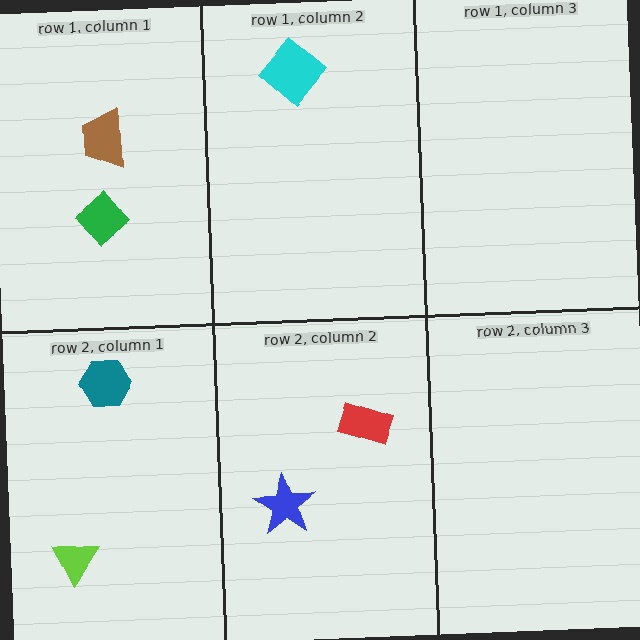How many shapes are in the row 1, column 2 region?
1.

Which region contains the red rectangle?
The row 2, column 2 region.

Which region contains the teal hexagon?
The row 2, column 1 region.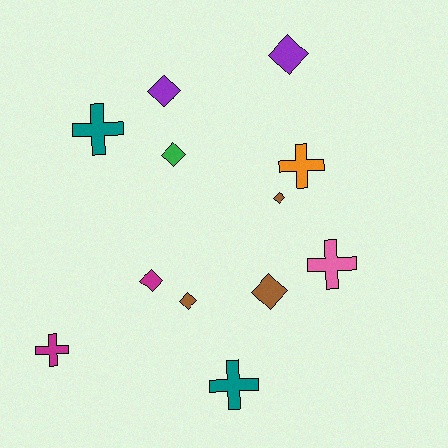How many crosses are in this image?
There are 5 crosses.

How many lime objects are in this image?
There are no lime objects.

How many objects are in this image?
There are 12 objects.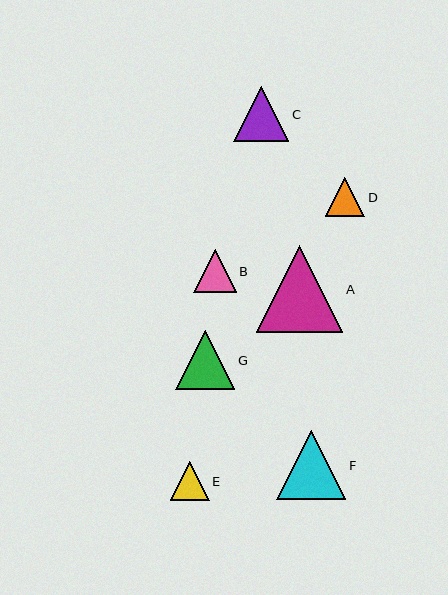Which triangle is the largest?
Triangle A is the largest with a size of approximately 86 pixels.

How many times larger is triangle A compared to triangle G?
Triangle A is approximately 1.5 times the size of triangle G.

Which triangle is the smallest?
Triangle E is the smallest with a size of approximately 39 pixels.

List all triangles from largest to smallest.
From largest to smallest: A, F, G, C, B, D, E.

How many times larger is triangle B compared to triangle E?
Triangle B is approximately 1.1 times the size of triangle E.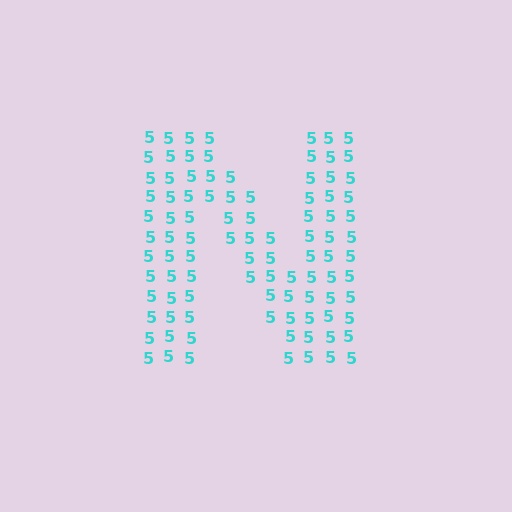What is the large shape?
The large shape is the letter N.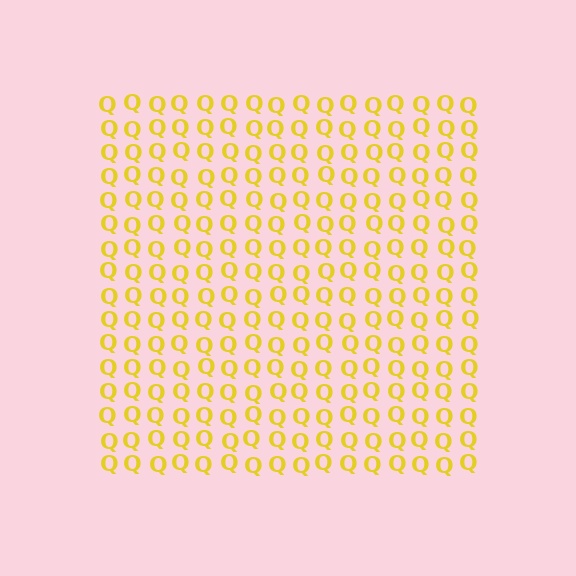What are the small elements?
The small elements are letter Q's.